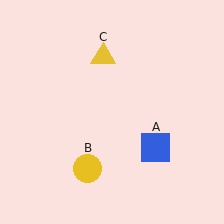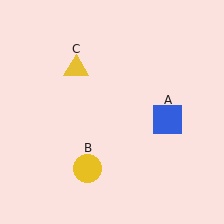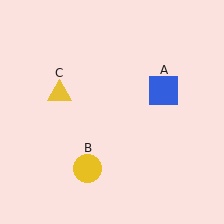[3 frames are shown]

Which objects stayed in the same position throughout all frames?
Yellow circle (object B) remained stationary.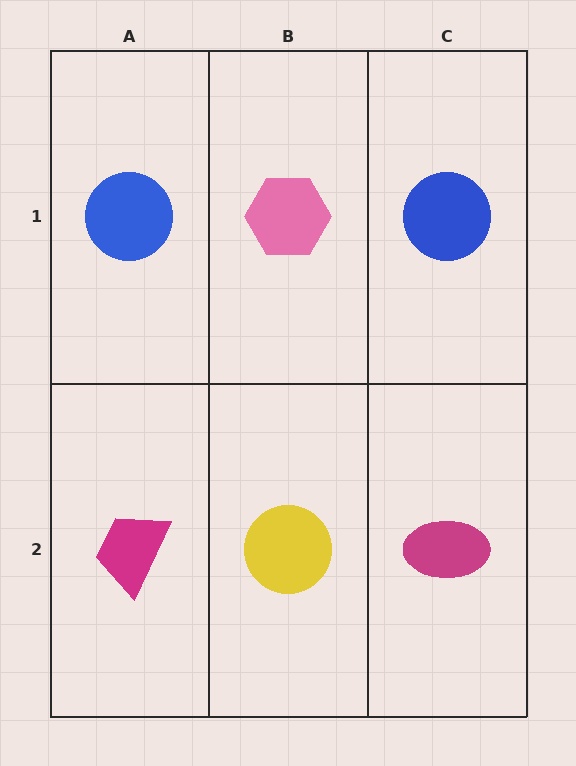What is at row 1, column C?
A blue circle.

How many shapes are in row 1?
3 shapes.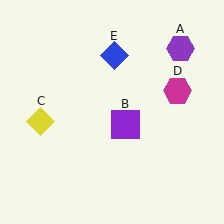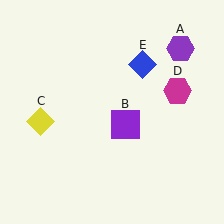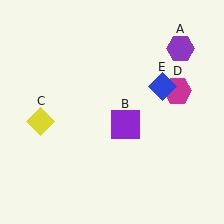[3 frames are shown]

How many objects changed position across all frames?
1 object changed position: blue diamond (object E).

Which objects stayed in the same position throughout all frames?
Purple hexagon (object A) and purple square (object B) and yellow diamond (object C) and magenta hexagon (object D) remained stationary.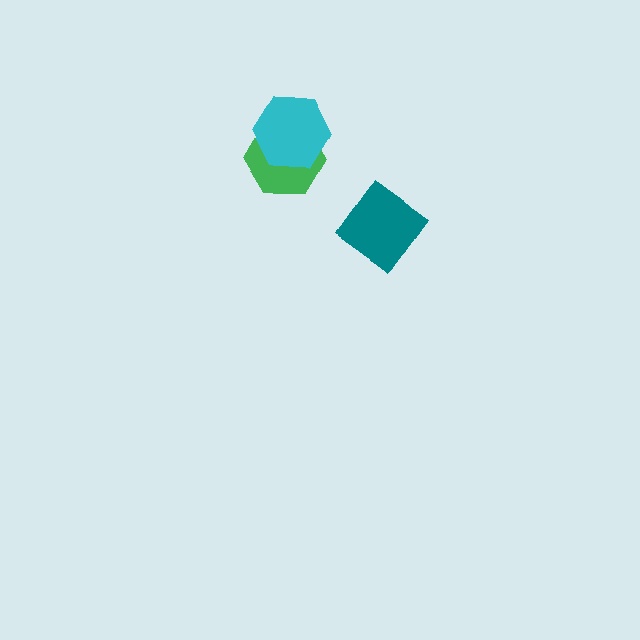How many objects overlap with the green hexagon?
1 object overlaps with the green hexagon.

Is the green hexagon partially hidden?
Yes, it is partially covered by another shape.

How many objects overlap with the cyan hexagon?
1 object overlaps with the cyan hexagon.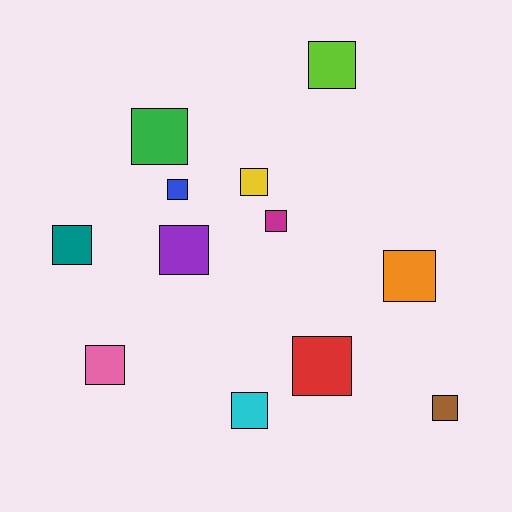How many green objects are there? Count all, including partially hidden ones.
There is 1 green object.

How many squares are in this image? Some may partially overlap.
There are 12 squares.